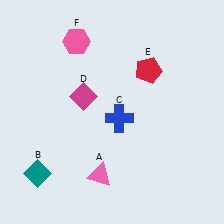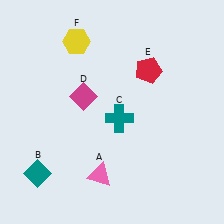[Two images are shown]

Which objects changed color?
C changed from blue to teal. F changed from pink to yellow.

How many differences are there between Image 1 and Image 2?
There are 2 differences between the two images.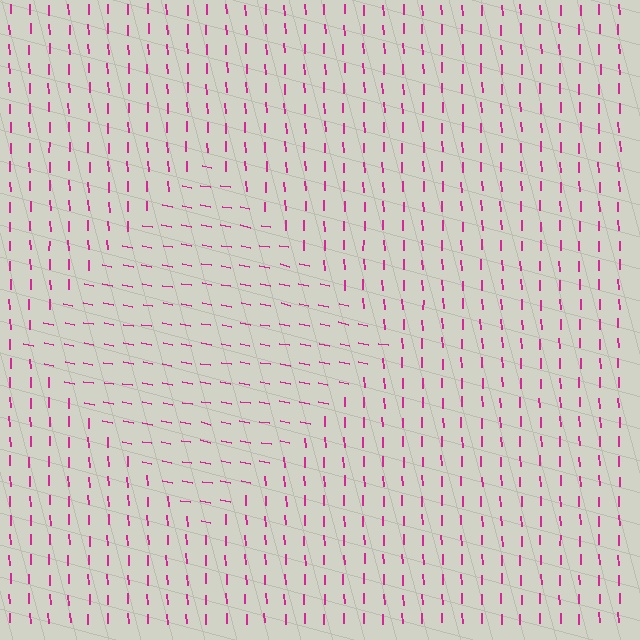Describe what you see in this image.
The image is filled with small magenta line segments. A diamond region in the image has lines oriented differently from the surrounding lines, creating a visible texture boundary.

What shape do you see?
I see a diamond.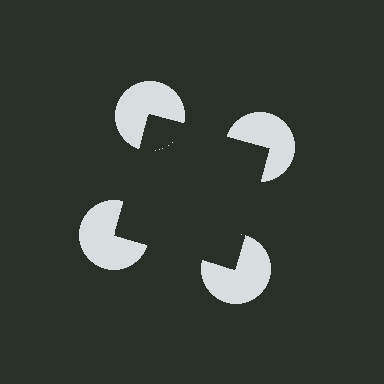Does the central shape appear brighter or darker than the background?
It typically appears slightly darker than the background, even though no actual brightness change is drawn.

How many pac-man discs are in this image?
There are 4 — one at each vertex of the illusory square.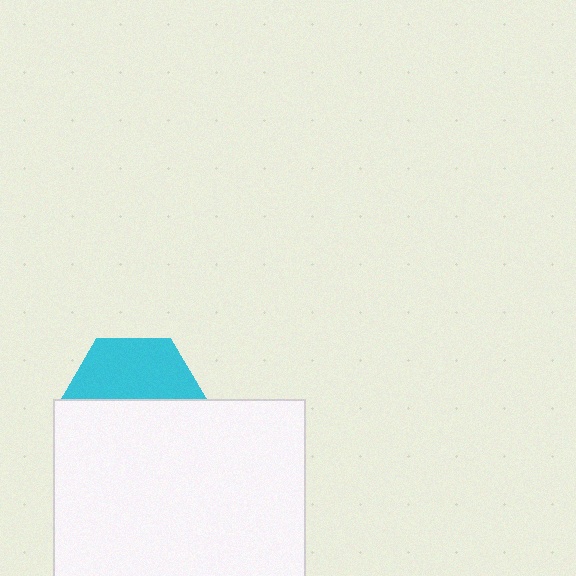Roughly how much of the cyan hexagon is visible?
About half of it is visible (roughly 47%).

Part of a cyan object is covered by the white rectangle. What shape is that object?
It is a hexagon.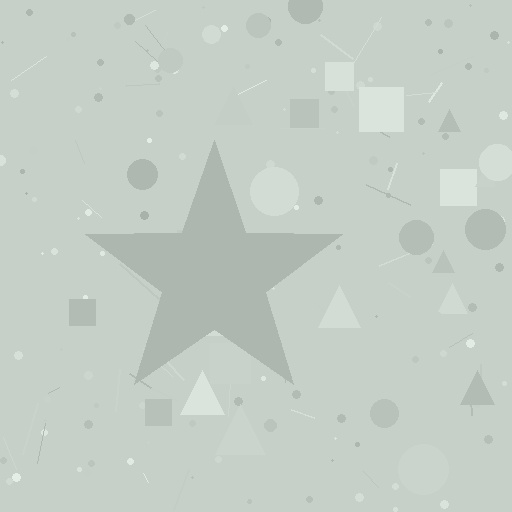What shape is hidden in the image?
A star is hidden in the image.